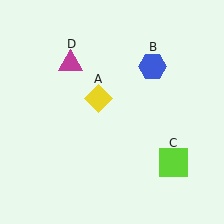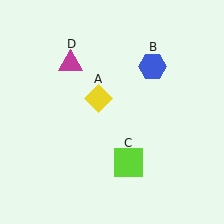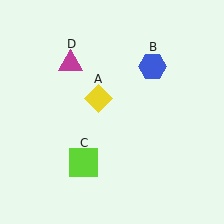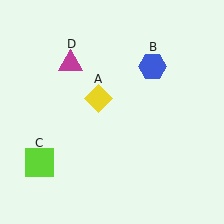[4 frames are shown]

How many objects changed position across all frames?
1 object changed position: lime square (object C).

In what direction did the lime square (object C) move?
The lime square (object C) moved left.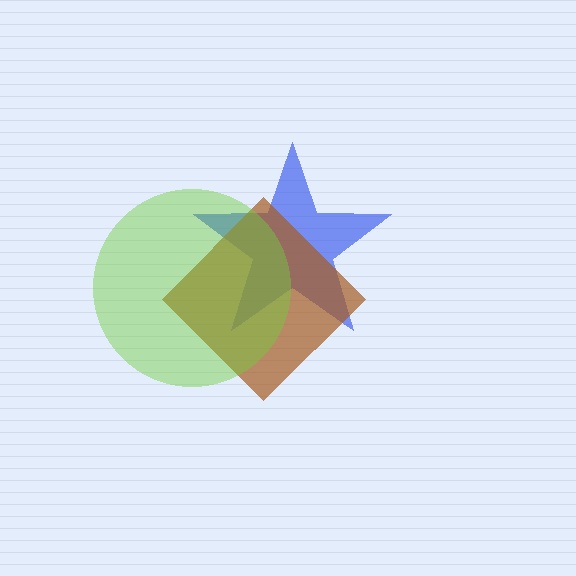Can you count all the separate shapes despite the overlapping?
Yes, there are 3 separate shapes.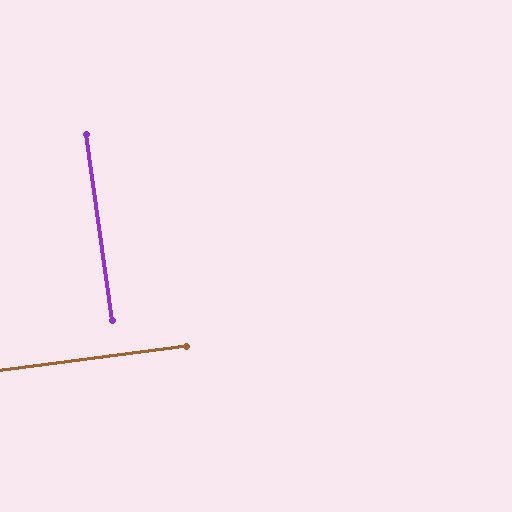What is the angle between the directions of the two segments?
Approximately 89 degrees.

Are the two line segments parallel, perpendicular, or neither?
Perpendicular — they meet at approximately 89°.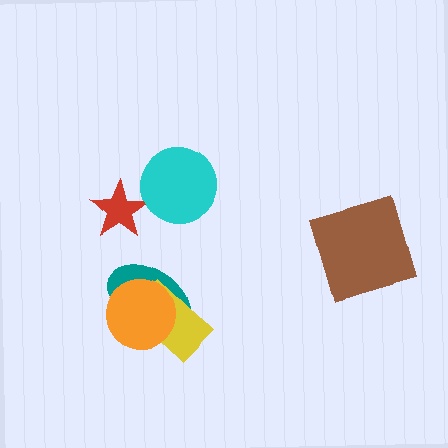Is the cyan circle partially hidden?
No, no other shape covers it.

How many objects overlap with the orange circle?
2 objects overlap with the orange circle.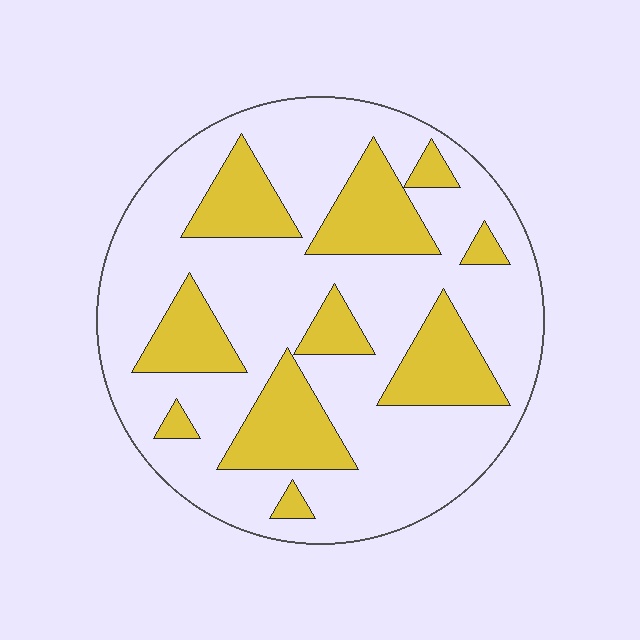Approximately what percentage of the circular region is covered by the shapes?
Approximately 30%.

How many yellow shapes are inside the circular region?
10.